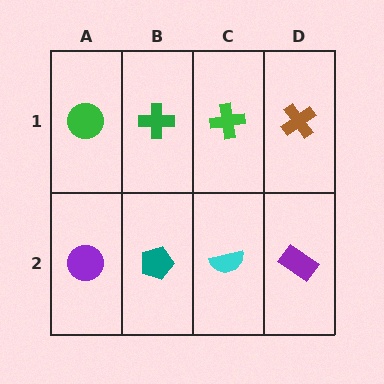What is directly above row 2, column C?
A green cross.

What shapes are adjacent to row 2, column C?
A green cross (row 1, column C), a teal pentagon (row 2, column B), a purple rectangle (row 2, column D).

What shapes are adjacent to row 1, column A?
A purple circle (row 2, column A), a green cross (row 1, column B).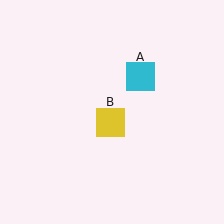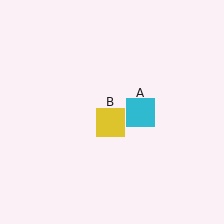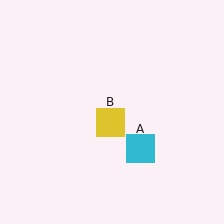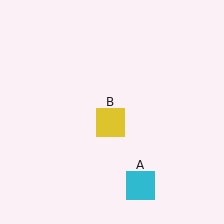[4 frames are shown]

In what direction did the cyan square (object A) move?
The cyan square (object A) moved down.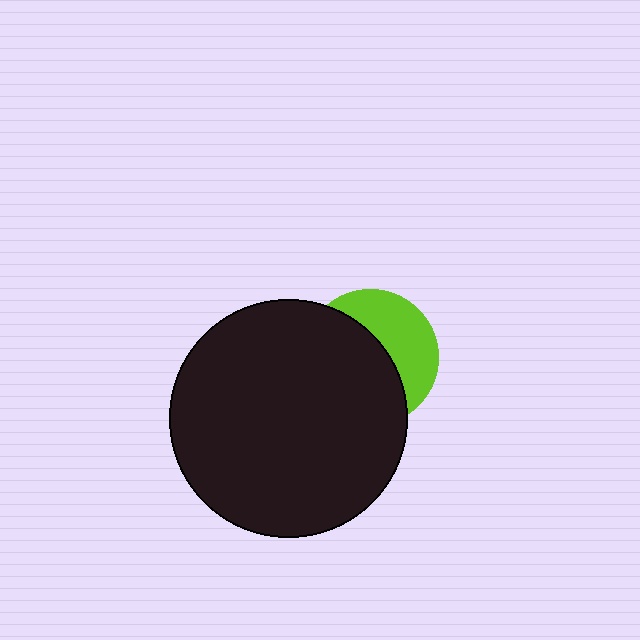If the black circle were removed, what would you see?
You would see the complete lime circle.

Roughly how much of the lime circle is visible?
A small part of it is visible (roughly 40%).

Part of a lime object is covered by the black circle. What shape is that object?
It is a circle.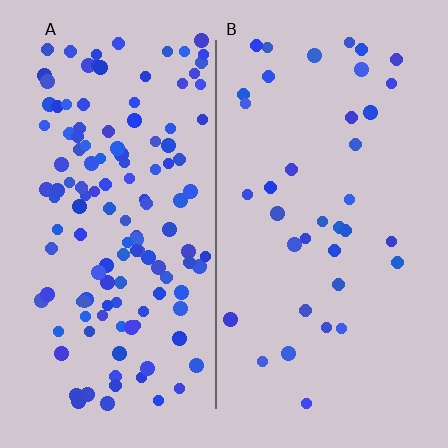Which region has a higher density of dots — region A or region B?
A (the left).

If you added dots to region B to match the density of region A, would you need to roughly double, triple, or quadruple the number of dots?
Approximately quadruple.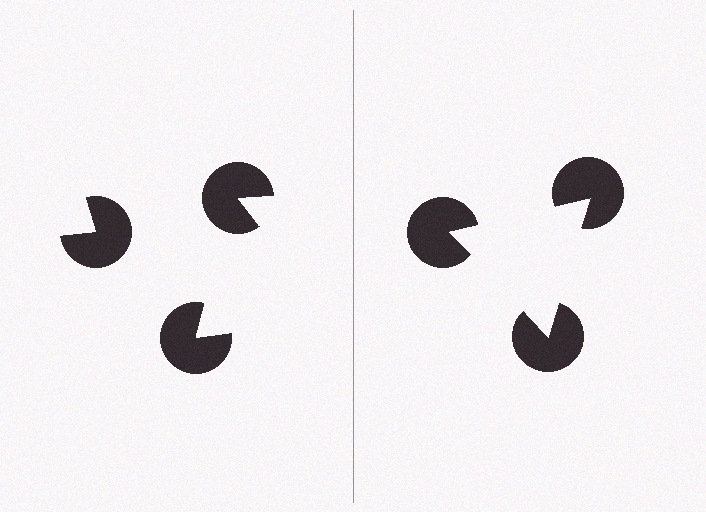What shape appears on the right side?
An illusory triangle.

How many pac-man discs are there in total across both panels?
6 — 3 on each side.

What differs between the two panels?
The pac-man discs are positioned identically on both sides; only the wedge orientations differ. On the right they align to a triangle; on the left they are misaligned.